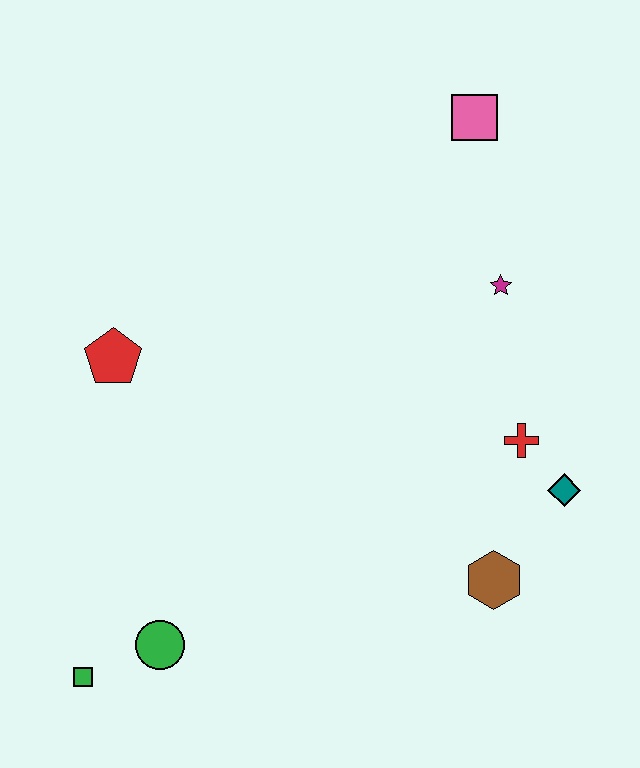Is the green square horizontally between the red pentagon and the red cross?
No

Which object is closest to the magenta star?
The red cross is closest to the magenta star.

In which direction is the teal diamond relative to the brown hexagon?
The teal diamond is above the brown hexagon.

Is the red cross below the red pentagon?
Yes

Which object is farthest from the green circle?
The pink square is farthest from the green circle.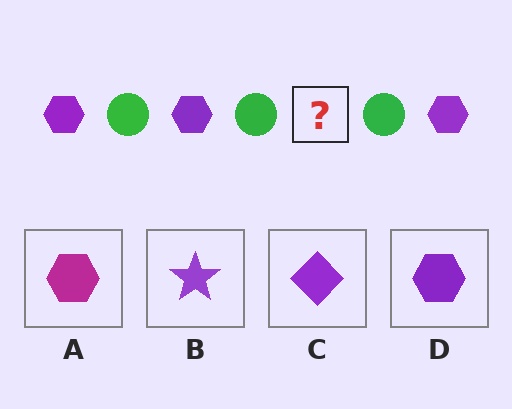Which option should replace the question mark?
Option D.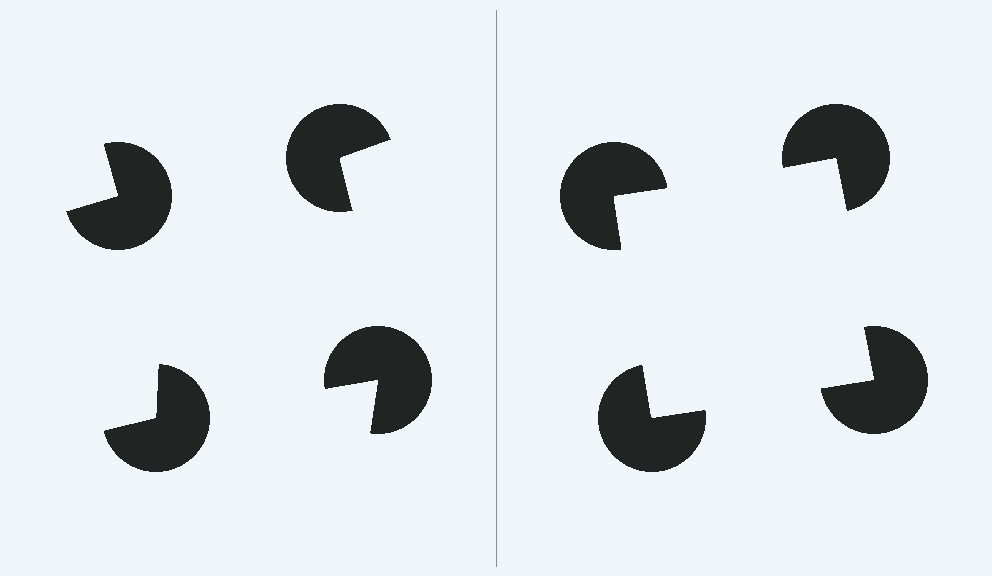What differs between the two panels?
The pac-man discs are positioned identically on both sides; only the wedge orientations differ. On the right they align to a square; on the left they are misaligned.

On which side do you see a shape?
An illusory square appears on the right side. On the left side the wedge cuts are rotated, so no coherent shape forms.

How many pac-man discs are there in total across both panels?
8 — 4 on each side.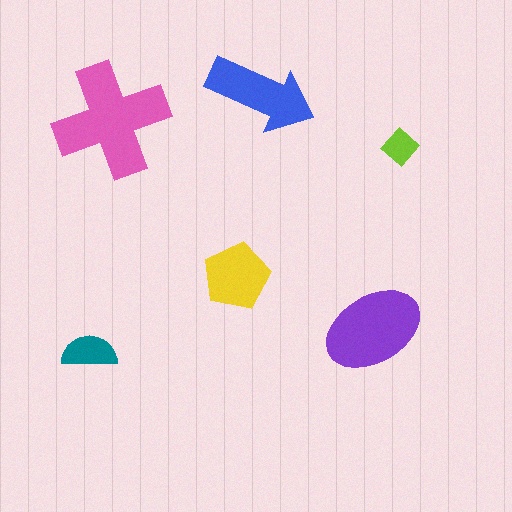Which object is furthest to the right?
The lime diamond is rightmost.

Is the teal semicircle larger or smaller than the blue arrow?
Smaller.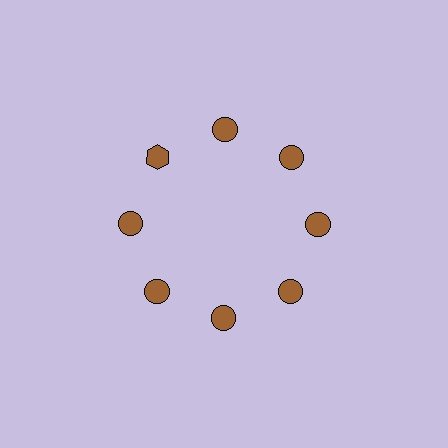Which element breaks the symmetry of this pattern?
The brown hexagon at roughly the 10 o'clock position breaks the symmetry. All other shapes are brown circles.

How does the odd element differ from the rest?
It has a different shape: hexagon instead of circle.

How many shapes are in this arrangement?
There are 8 shapes arranged in a ring pattern.